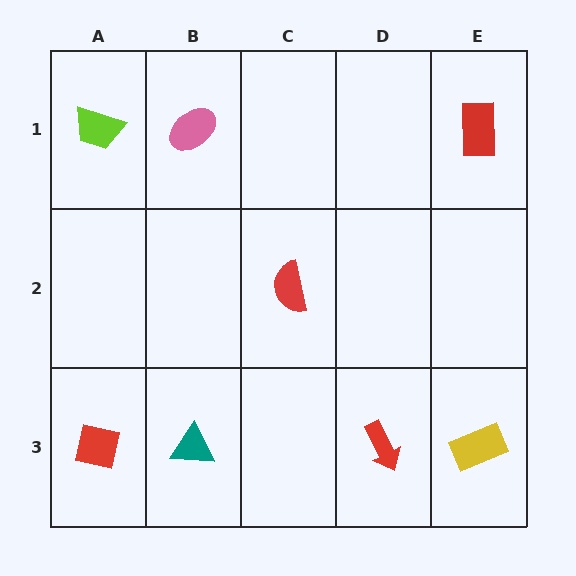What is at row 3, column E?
A yellow rectangle.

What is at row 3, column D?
A red arrow.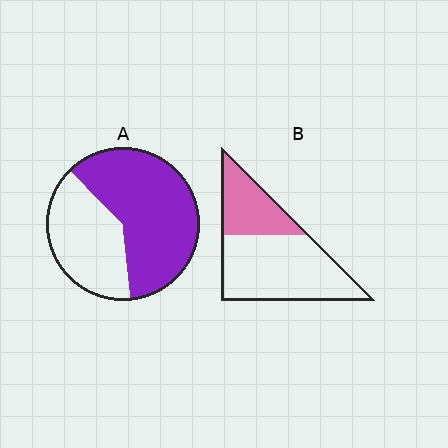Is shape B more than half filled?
No.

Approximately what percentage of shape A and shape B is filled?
A is approximately 60% and B is approximately 35%.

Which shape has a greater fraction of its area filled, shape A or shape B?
Shape A.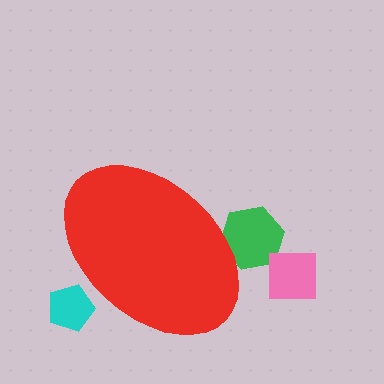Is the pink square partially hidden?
No, the pink square is fully visible.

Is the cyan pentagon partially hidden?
Yes, the cyan pentagon is partially hidden behind the red ellipse.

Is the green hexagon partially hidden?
Yes, the green hexagon is partially hidden behind the red ellipse.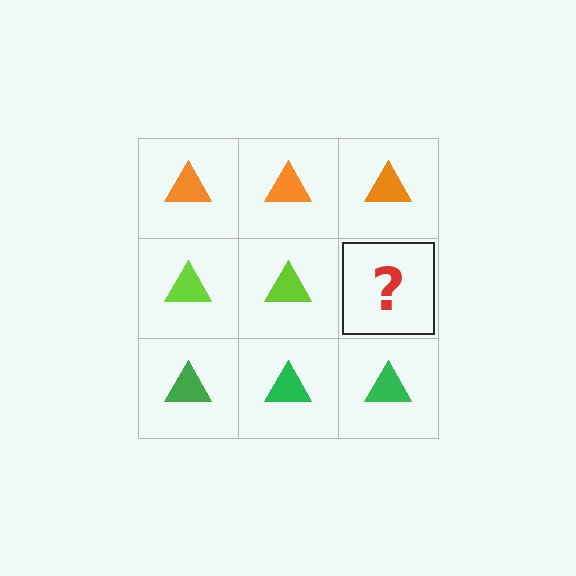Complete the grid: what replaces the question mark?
The question mark should be replaced with a lime triangle.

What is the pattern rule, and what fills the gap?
The rule is that each row has a consistent color. The gap should be filled with a lime triangle.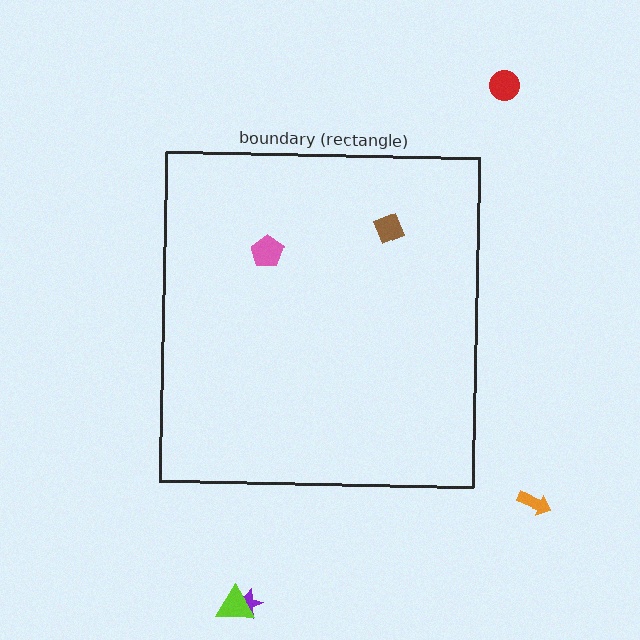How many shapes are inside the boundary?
2 inside, 4 outside.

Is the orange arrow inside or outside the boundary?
Outside.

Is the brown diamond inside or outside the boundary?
Inside.